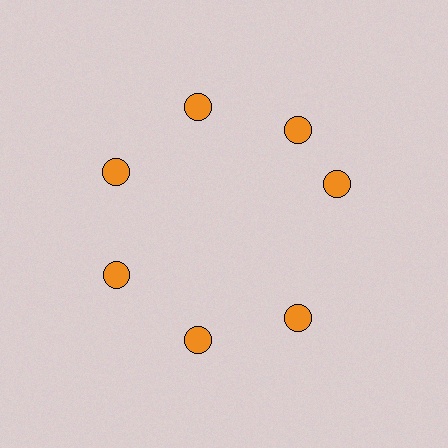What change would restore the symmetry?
The symmetry would be restored by rotating it back into even spacing with its neighbors so that all 7 circles sit at equal angles and equal distance from the center.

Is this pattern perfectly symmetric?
No. The 7 orange circles are arranged in a ring, but one element near the 3 o'clock position is rotated out of alignment along the ring, breaking the 7-fold rotational symmetry.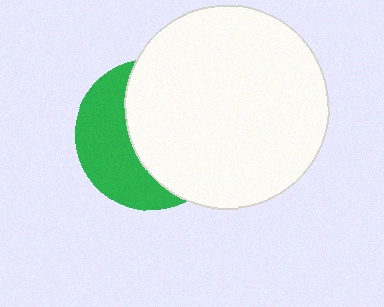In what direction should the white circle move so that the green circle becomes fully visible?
The white circle should move right. That is the shortest direction to clear the overlap and leave the green circle fully visible.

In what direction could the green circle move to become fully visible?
The green circle could move left. That would shift it out from behind the white circle entirely.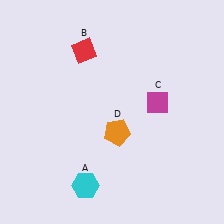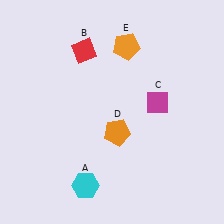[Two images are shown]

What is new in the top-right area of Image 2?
An orange pentagon (E) was added in the top-right area of Image 2.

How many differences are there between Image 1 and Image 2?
There is 1 difference between the two images.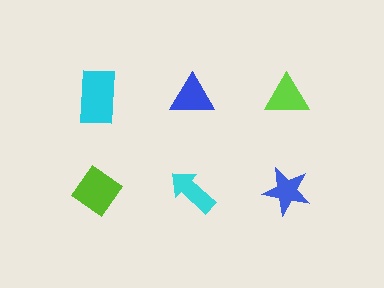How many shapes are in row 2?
3 shapes.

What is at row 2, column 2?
A cyan arrow.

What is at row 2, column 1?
A lime diamond.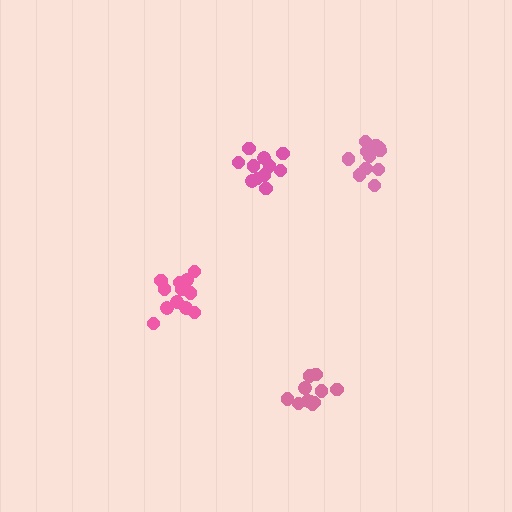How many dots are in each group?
Group 1: 12 dots, Group 2: 12 dots, Group 3: 11 dots, Group 4: 11 dots (46 total).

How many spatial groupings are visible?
There are 4 spatial groupings.